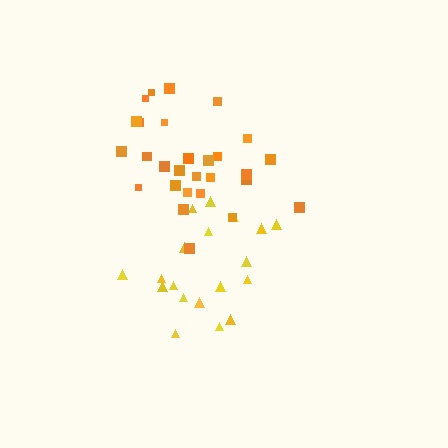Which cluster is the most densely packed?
Orange.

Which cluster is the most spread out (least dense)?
Yellow.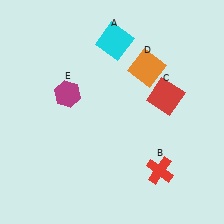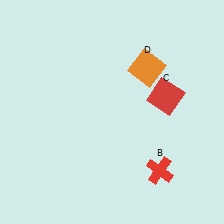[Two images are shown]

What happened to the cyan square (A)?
The cyan square (A) was removed in Image 2. It was in the top-right area of Image 1.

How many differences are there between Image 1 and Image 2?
There are 2 differences between the two images.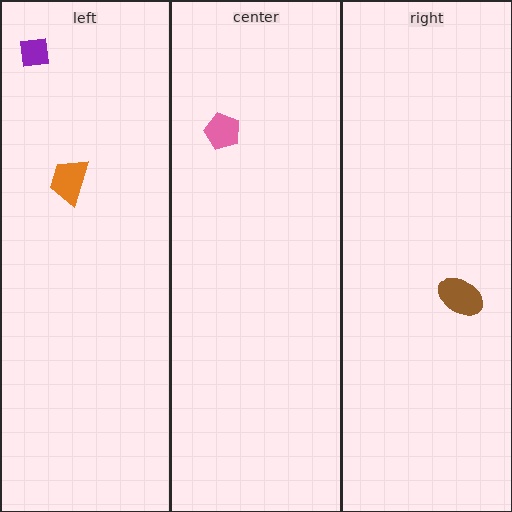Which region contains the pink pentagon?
The center region.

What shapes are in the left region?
The orange trapezoid, the purple square.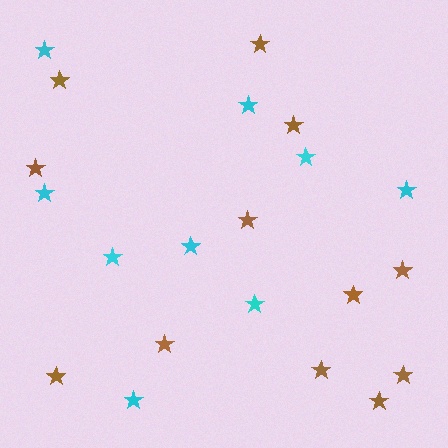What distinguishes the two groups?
There are 2 groups: one group of brown stars (12) and one group of cyan stars (9).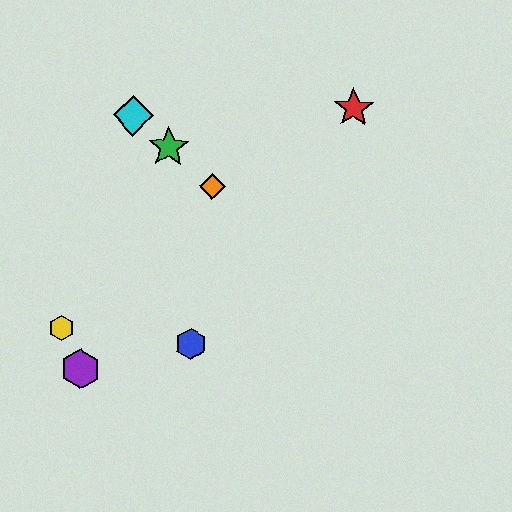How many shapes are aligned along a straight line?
3 shapes (the green star, the orange diamond, the cyan diamond) are aligned along a straight line.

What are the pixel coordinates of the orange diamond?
The orange diamond is at (213, 186).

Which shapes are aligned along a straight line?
The green star, the orange diamond, the cyan diamond are aligned along a straight line.